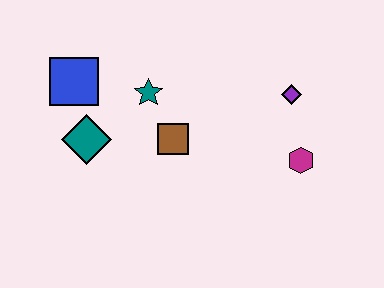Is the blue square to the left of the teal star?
Yes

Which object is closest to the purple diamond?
The magenta hexagon is closest to the purple diamond.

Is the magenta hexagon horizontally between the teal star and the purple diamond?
No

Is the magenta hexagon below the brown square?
Yes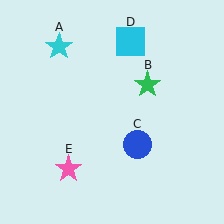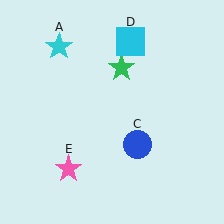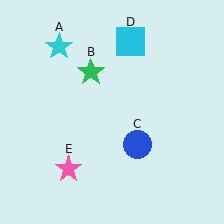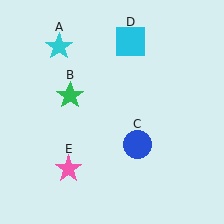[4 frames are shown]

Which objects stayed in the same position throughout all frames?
Cyan star (object A) and blue circle (object C) and cyan square (object D) and pink star (object E) remained stationary.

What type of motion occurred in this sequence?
The green star (object B) rotated counterclockwise around the center of the scene.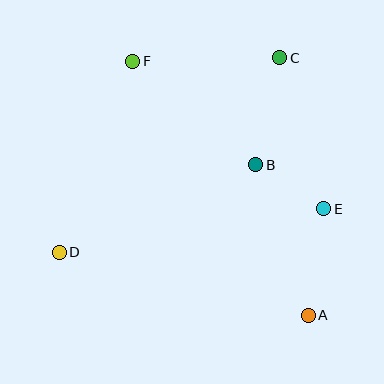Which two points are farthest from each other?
Points A and F are farthest from each other.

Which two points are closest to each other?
Points B and E are closest to each other.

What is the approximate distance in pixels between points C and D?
The distance between C and D is approximately 294 pixels.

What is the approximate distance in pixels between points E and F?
The distance between E and F is approximately 241 pixels.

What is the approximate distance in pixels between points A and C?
The distance between A and C is approximately 259 pixels.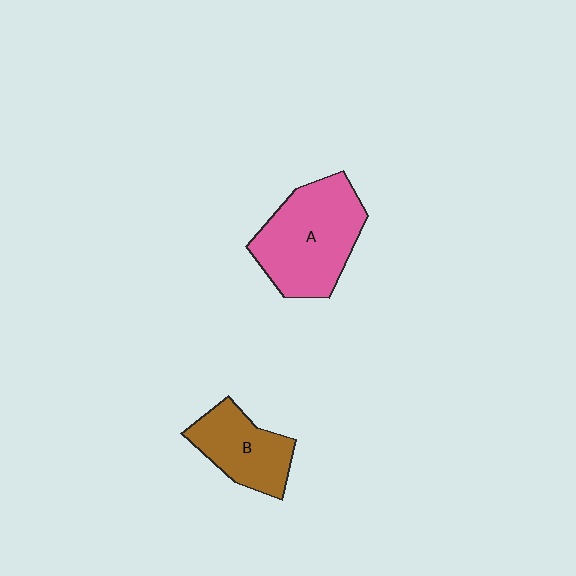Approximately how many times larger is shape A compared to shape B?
Approximately 1.6 times.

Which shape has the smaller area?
Shape B (brown).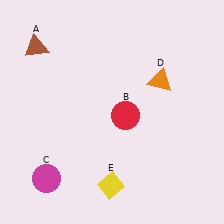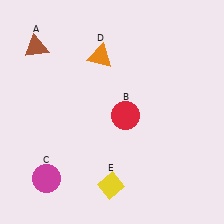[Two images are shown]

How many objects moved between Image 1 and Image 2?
1 object moved between the two images.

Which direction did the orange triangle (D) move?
The orange triangle (D) moved left.